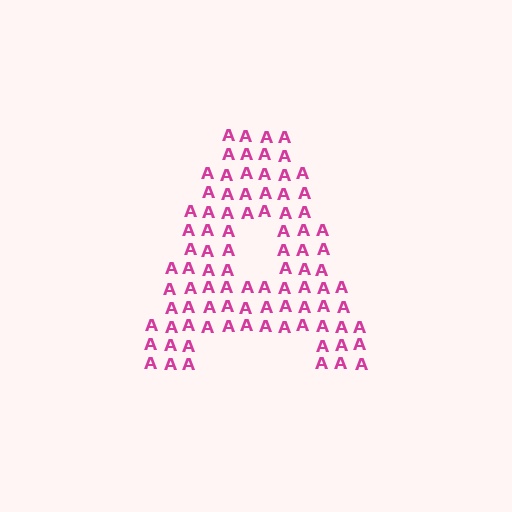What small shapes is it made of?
It is made of small letter A's.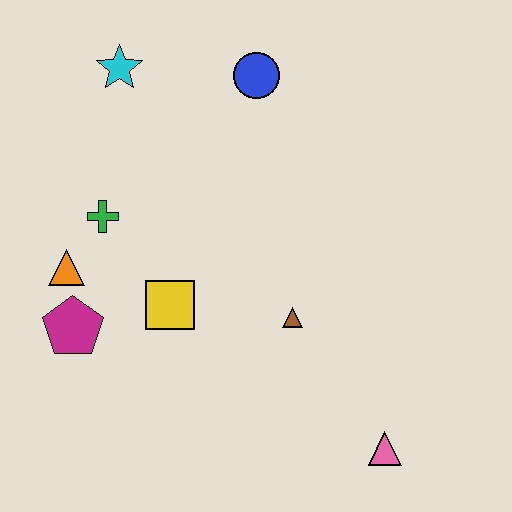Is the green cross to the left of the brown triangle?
Yes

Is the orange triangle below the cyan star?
Yes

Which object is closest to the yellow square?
The magenta pentagon is closest to the yellow square.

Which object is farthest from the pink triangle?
The cyan star is farthest from the pink triangle.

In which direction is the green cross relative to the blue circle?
The green cross is to the left of the blue circle.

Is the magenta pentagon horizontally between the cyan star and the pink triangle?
No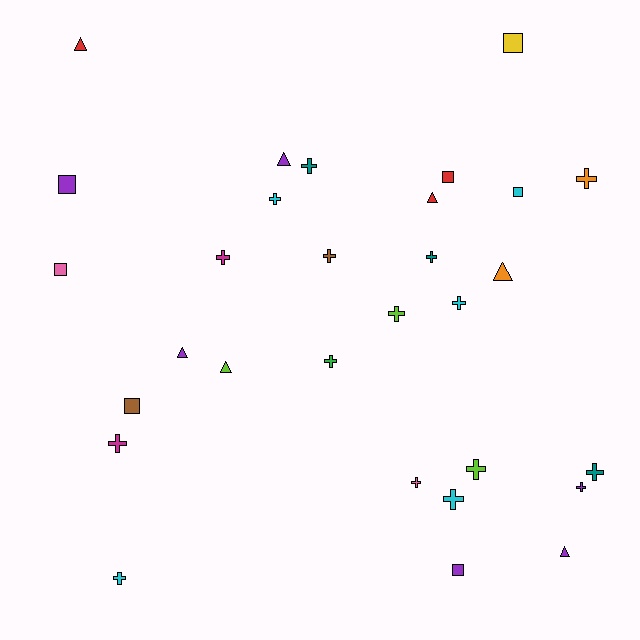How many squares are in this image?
There are 7 squares.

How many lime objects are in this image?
There are 3 lime objects.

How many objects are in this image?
There are 30 objects.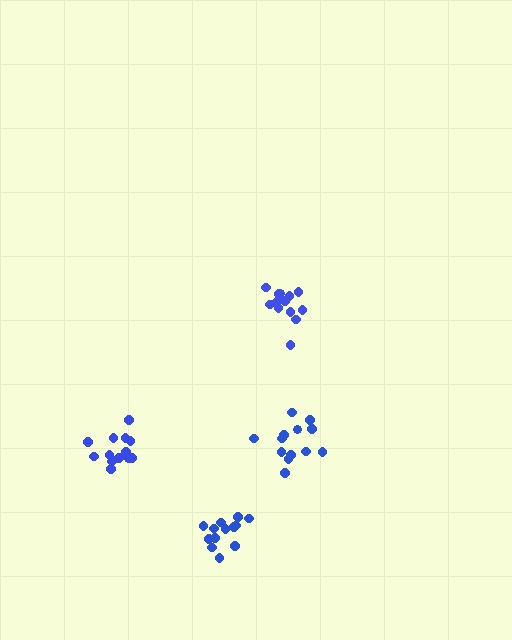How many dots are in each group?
Group 1: 13 dots, Group 2: 13 dots, Group 3: 13 dots, Group 4: 14 dots (53 total).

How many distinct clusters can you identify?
There are 4 distinct clusters.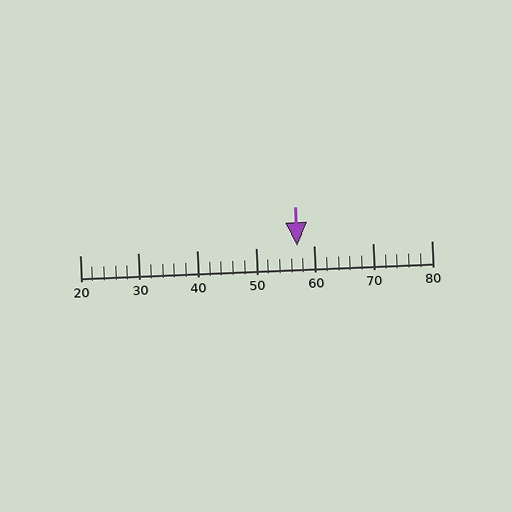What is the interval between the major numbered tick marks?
The major tick marks are spaced 10 units apart.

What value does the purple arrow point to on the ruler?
The purple arrow points to approximately 57.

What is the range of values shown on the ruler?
The ruler shows values from 20 to 80.